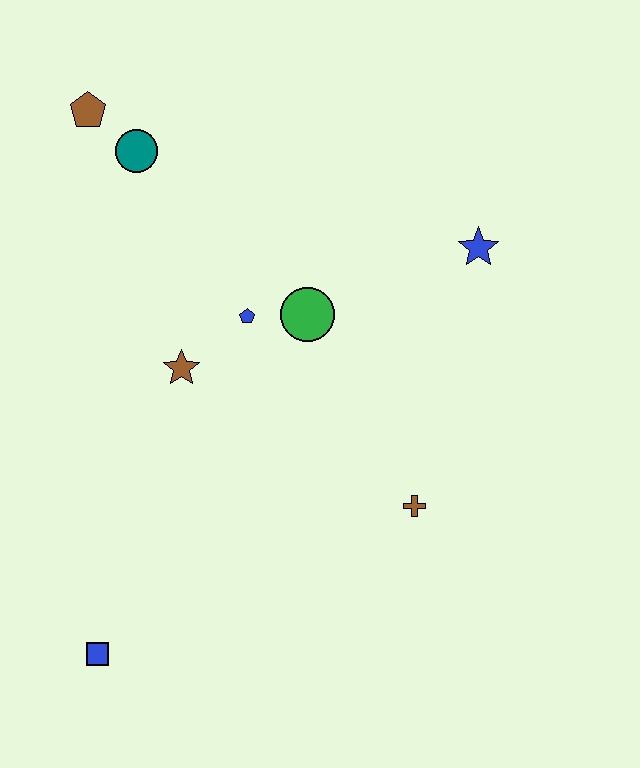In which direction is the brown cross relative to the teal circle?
The brown cross is below the teal circle.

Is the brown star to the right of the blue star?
No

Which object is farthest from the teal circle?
The blue square is farthest from the teal circle.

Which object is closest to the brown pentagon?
The teal circle is closest to the brown pentagon.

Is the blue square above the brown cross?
No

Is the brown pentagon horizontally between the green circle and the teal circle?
No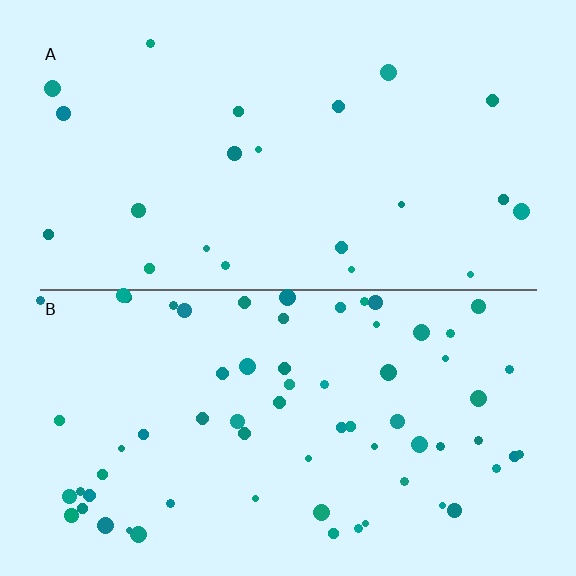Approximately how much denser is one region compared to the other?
Approximately 3.0× — region B over region A.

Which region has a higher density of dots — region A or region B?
B (the bottom).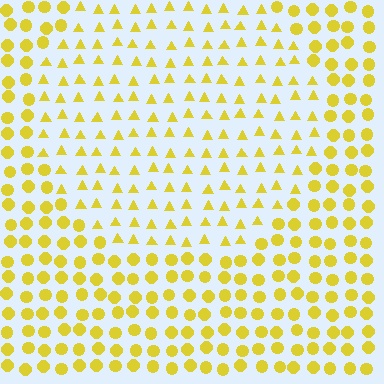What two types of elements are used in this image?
The image uses triangles inside the circle region and circles outside it.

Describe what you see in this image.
The image is filled with small yellow elements arranged in a uniform grid. A circle-shaped region contains triangles, while the surrounding area contains circles. The boundary is defined purely by the change in element shape.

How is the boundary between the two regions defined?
The boundary is defined by a change in element shape: triangles inside vs. circles outside. All elements share the same color and spacing.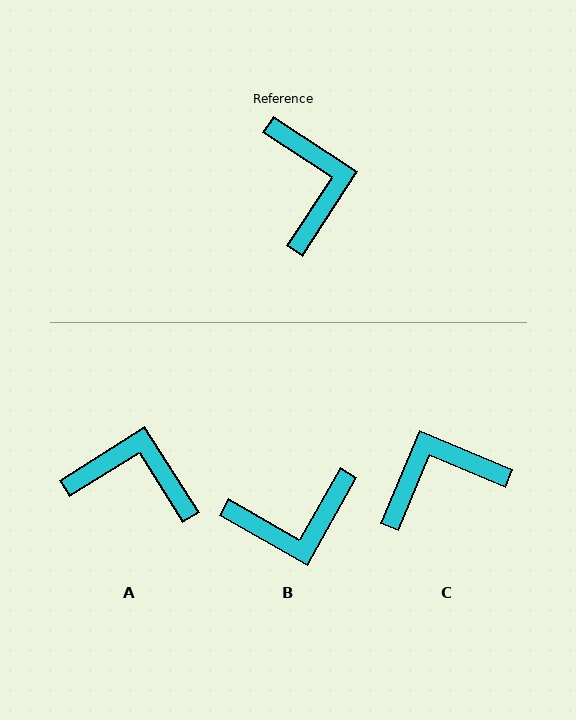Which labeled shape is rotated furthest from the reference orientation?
C, about 100 degrees away.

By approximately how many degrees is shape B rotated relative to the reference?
Approximately 86 degrees clockwise.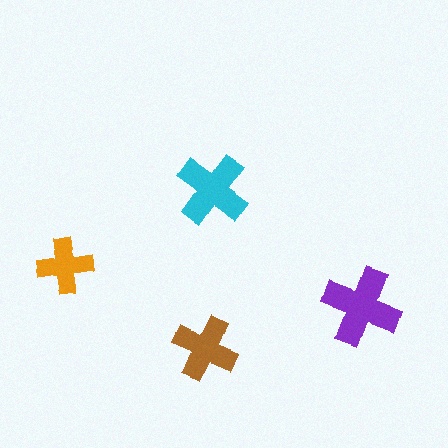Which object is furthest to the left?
The orange cross is leftmost.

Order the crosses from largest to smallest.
the purple one, the cyan one, the brown one, the orange one.